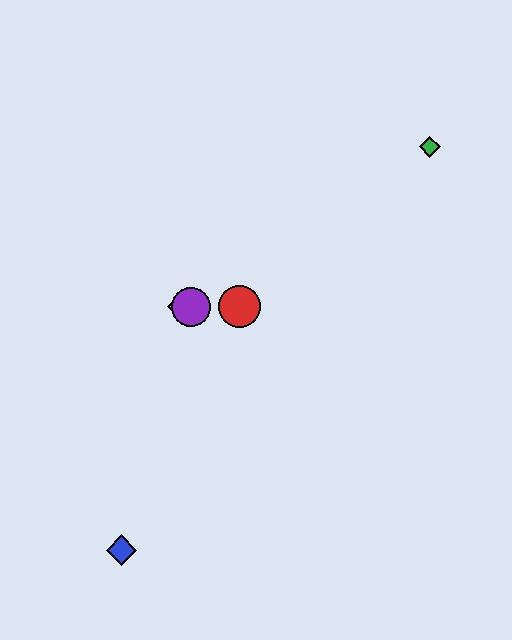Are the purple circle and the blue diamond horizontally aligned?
No, the purple circle is at y≈307 and the blue diamond is at y≈550.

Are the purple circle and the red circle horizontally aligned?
Yes, both are at y≈307.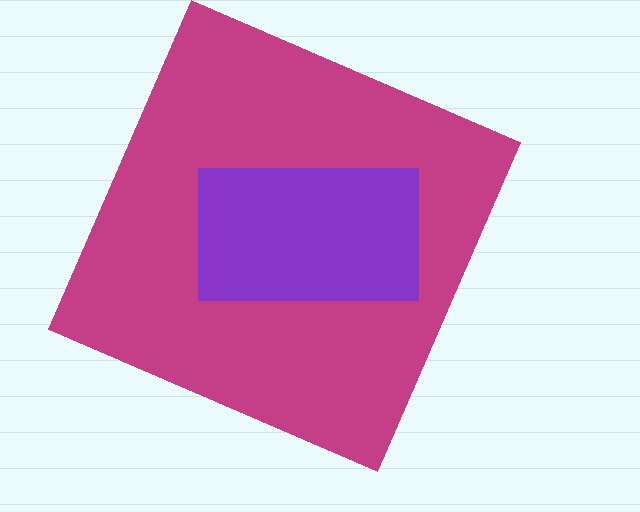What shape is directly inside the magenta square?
The purple rectangle.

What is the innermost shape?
The purple rectangle.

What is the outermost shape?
The magenta square.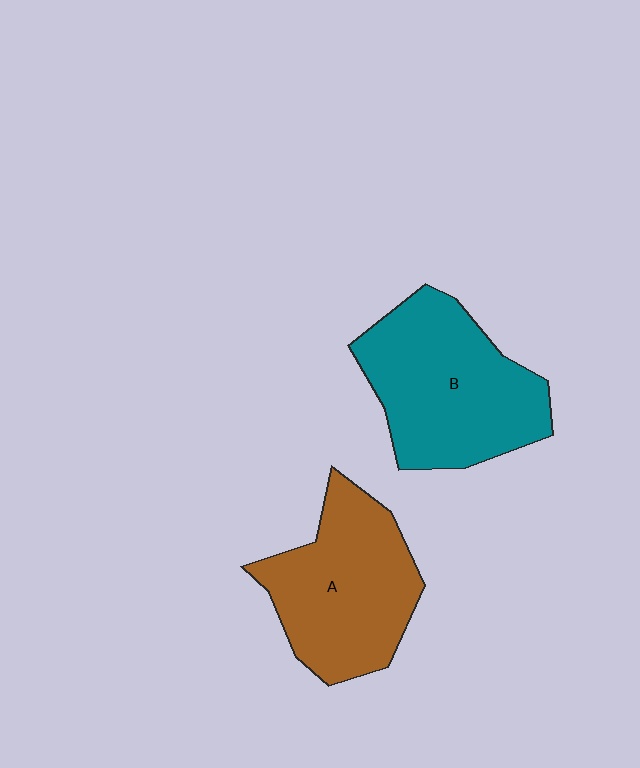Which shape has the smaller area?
Shape A (brown).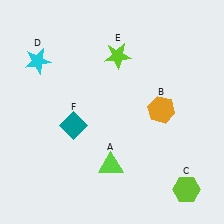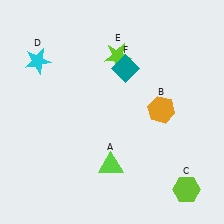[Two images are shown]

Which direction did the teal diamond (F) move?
The teal diamond (F) moved up.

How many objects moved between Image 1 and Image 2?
1 object moved between the two images.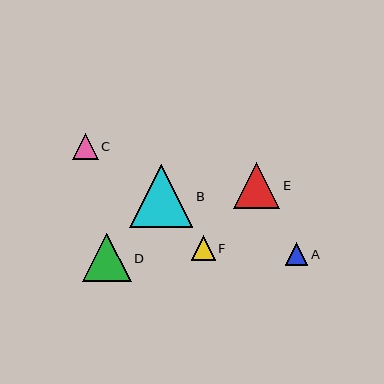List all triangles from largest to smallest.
From largest to smallest: B, D, E, C, F, A.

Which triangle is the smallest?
Triangle A is the smallest with a size of approximately 22 pixels.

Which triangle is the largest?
Triangle B is the largest with a size of approximately 63 pixels.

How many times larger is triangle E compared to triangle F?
Triangle E is approximately 1.9 times the size of triangle F.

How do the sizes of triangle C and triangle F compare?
Triangle C and triangle F are approximately the same size.